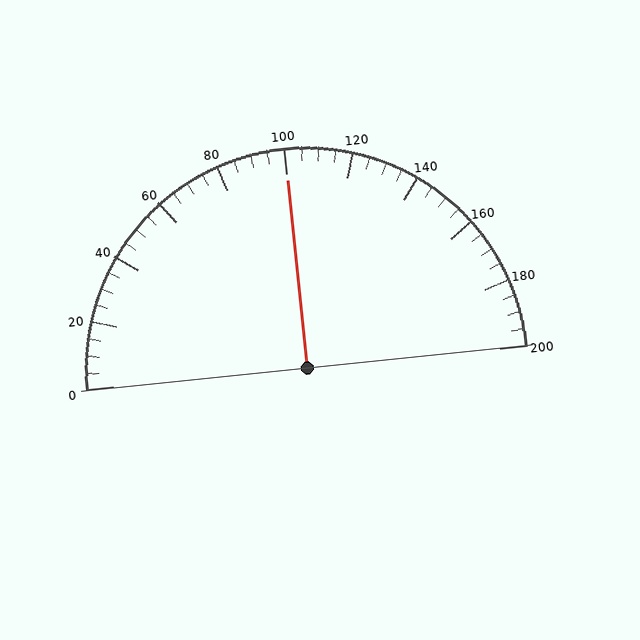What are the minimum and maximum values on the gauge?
The gauge ranges from 0 to 200.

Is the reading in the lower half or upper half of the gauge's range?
The reading is in the upper half of the range (0 to 200).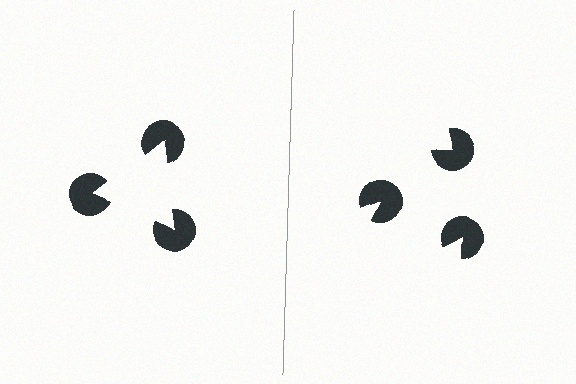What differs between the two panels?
The pac-man discs are positioned identically on both sides; only the wedge orientations differ. On the left they align to a triangle; on the right they are misaligned.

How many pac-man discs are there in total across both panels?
6 — 3 on each side.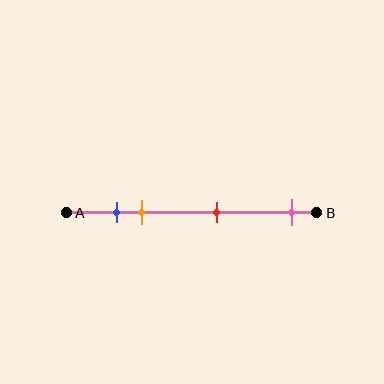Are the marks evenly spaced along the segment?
No, the marks are not evenly spaced.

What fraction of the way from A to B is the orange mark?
The orange mark is approximately 30% (0.3) of the way from A to B.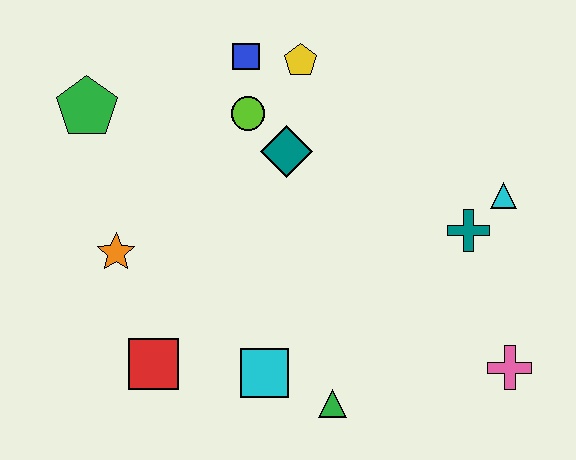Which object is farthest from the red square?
The cyan triangle is farthest from the red square.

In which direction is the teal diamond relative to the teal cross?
The teal diamond is to the left of the teal cross.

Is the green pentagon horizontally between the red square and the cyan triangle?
No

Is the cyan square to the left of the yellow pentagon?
Yes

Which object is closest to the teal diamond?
The lime circle is closest to the teal diamond.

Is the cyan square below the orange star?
Yes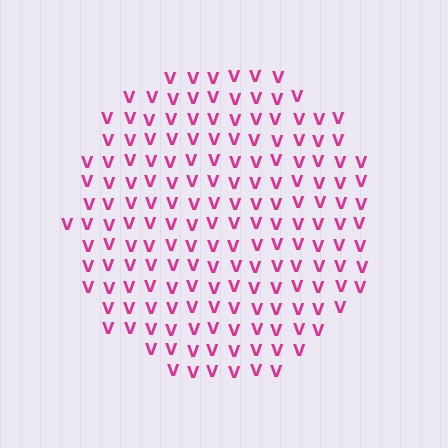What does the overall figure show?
The overall figure shows a circle.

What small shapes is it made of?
It is made of small letter V's.